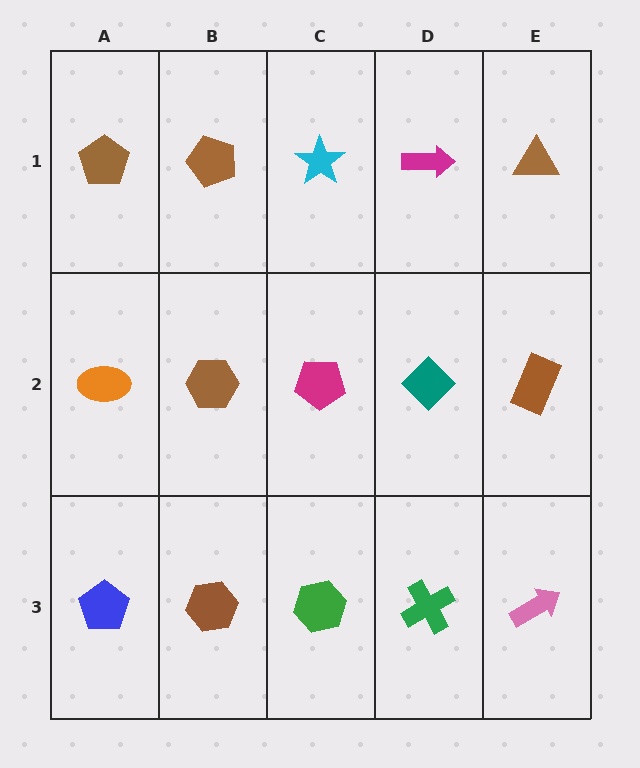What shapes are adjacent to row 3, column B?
A brown hexagon (row 2, column B), a blue pentagon (row 3, column A), a green hexagon (row 3, column C).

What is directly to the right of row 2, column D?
A brown rectangle.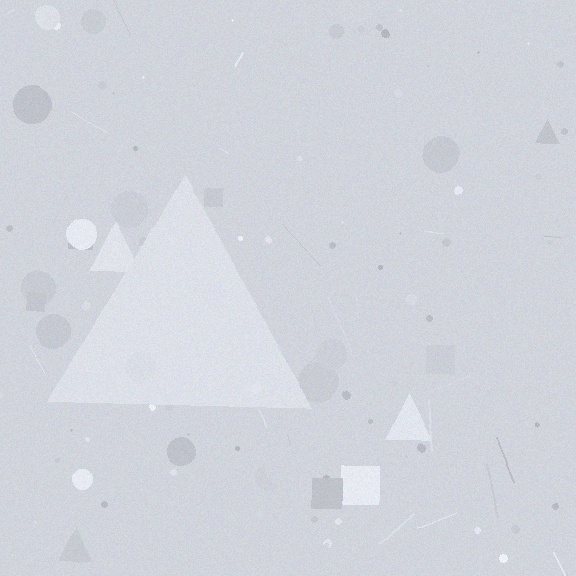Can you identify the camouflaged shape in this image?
The camouflaged shape is a triangle.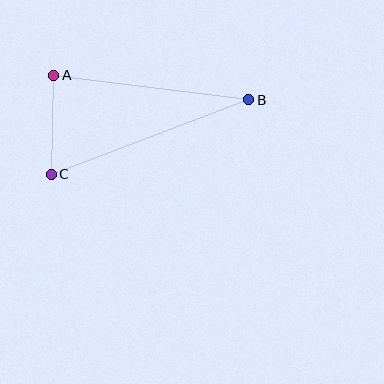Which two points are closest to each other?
Points A and C are closest to each other.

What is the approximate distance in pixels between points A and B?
The distance between A and B is approximately 196 pixels.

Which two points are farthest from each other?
Points B and C are farthest from each other.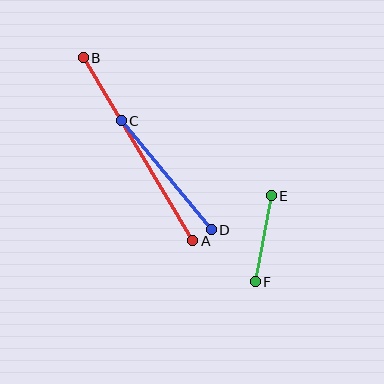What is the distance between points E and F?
The distance is approximately 87 pixels.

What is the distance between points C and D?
The distance is approximately 142 pixels.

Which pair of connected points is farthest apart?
Points A and B are farthest apart.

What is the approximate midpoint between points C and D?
The midpoint is at approximately (166, 175) pixels.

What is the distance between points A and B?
The distance is approximately 213 pixels.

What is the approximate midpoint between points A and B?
The midpoint is at approximately (138, 149) pixels.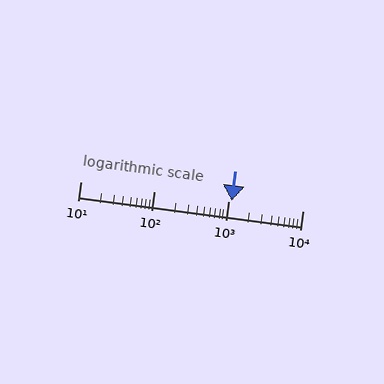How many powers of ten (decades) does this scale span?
The scale spans 3 decades, from 10 to 10000.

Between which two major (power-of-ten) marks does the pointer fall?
The pointer is between 1000 and 10000.